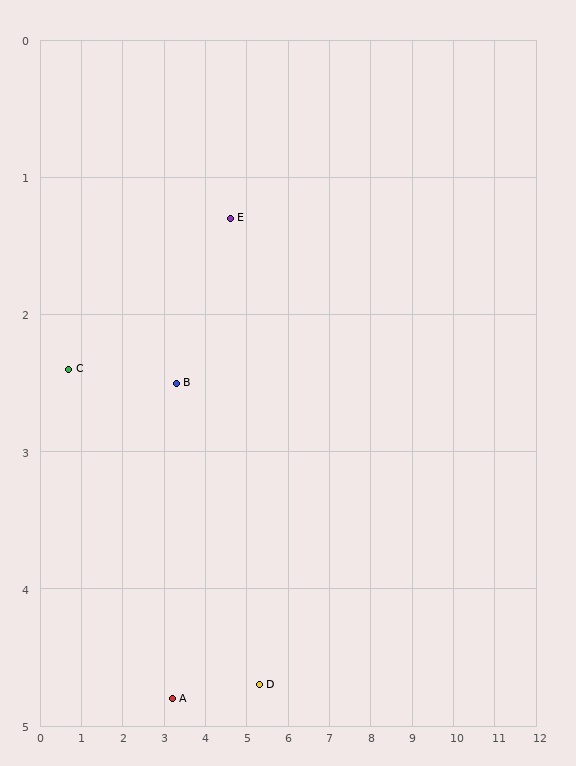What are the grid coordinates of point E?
Point E is at approximately (4.6, 1.3).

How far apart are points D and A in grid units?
Points D and A are about 2.1 grid units apart.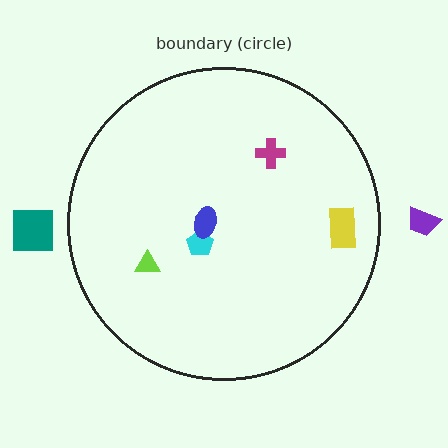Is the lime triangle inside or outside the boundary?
Inside.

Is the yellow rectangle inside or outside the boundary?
Inside.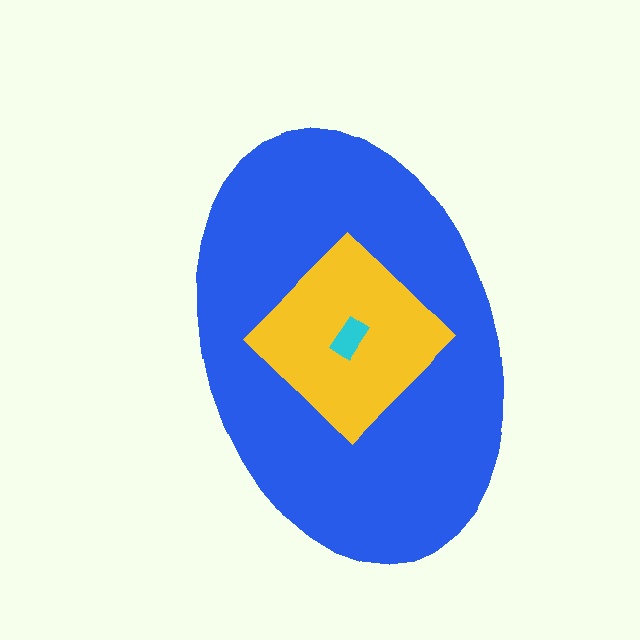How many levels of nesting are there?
3.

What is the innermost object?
The cyan rectangle.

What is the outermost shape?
The blue ellipse.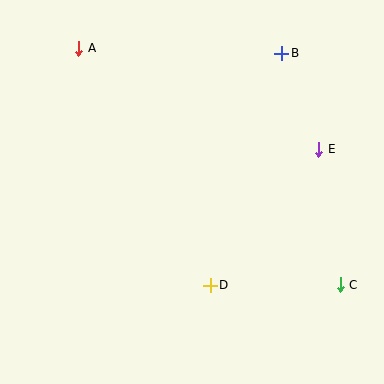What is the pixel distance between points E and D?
The distance between E and D is 174 pixels.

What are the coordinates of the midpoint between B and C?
The midpoint between B and C is at (311, 169).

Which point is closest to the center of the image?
Point D at (210, 285) is closest to the center.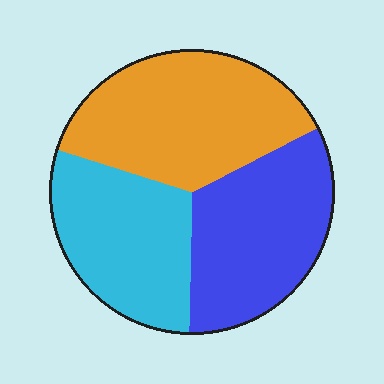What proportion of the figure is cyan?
Cyan takes up about one third (1/3) of the figure.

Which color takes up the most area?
Orange, at roughly 40%.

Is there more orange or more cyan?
Orange.